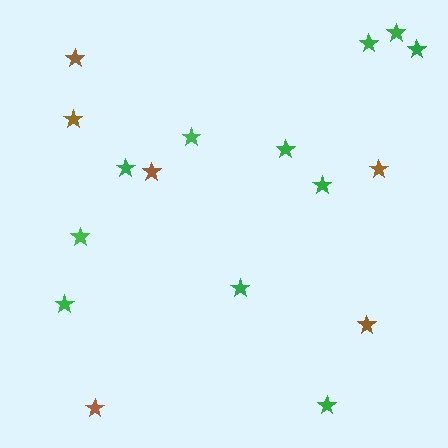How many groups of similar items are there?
There are 2 groups: one group of brown stars (6) and one group of green stars (11).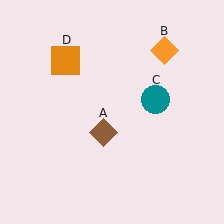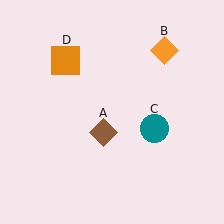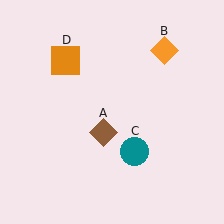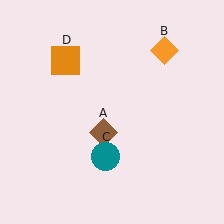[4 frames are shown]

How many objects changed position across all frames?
1 object changed position: teal circle (object C).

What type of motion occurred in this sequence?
The teal circle (object C) rotated clockwise around the center of the scene.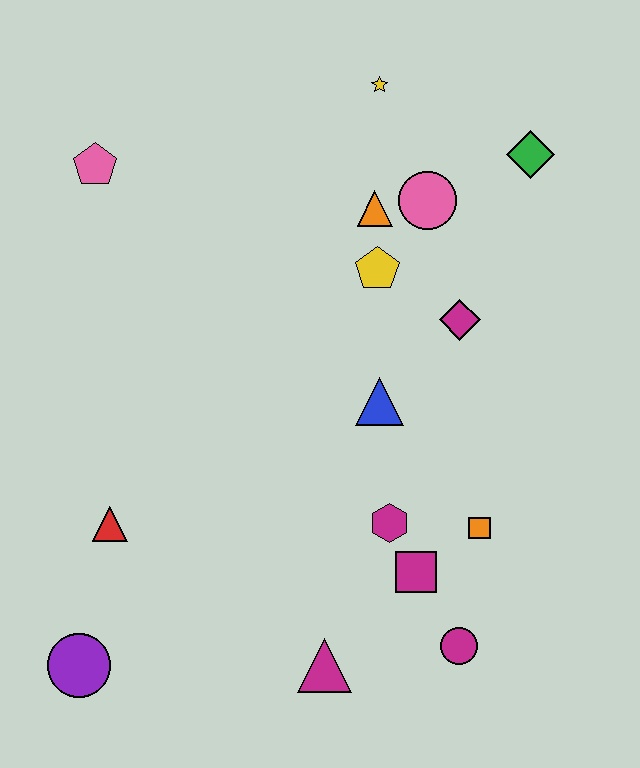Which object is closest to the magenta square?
The magenta hexagon is closest to the magenta square.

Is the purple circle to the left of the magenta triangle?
Yes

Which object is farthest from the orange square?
The pink pentagon is farthest from the orange square.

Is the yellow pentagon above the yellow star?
No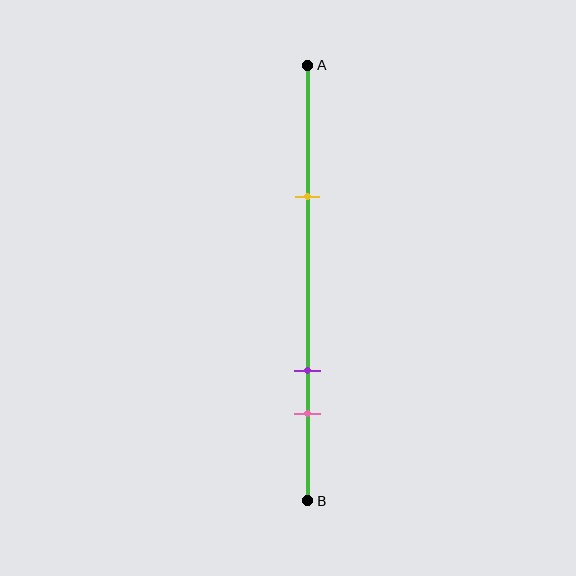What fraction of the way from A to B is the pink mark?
The pink mark is approximately 80% (0.8) of the way from A to B.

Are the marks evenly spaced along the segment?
No, the marks are not evenly spaced.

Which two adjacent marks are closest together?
The purple and pink marks are the closest adjacent pair.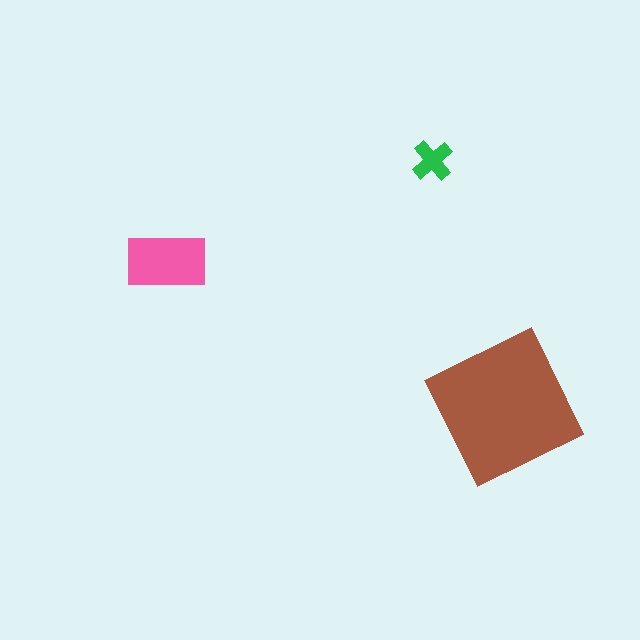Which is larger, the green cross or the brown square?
The brown square.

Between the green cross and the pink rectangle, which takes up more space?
The pink rectangle.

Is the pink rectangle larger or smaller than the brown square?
Smaller.